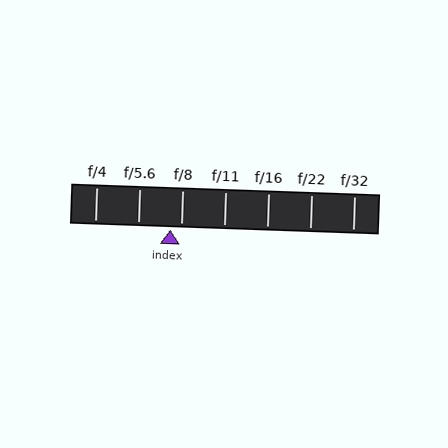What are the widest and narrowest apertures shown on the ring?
The widest aperture shown is f/4 and the narrowest is f/32.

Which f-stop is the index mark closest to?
The index mark is closest to f/8.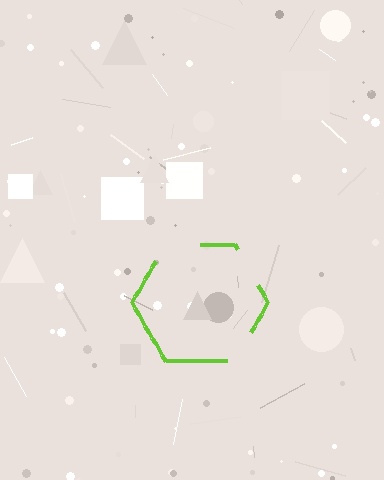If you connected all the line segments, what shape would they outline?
They would outline a hexagon.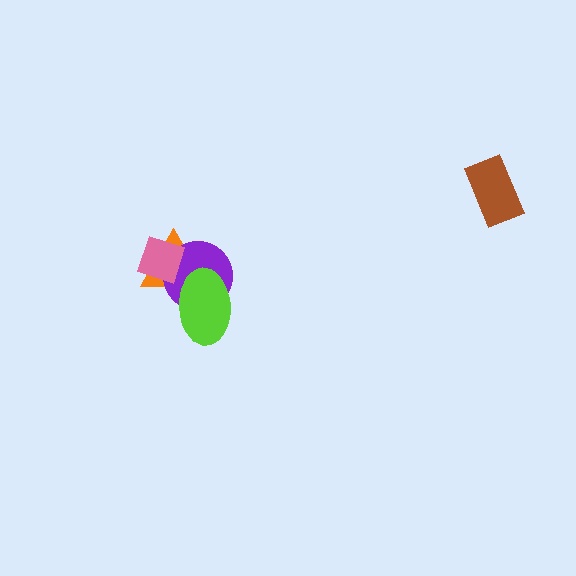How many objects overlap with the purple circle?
3 objects overlap with the purple circle.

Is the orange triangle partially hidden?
Yes, it is partially covered by another shape.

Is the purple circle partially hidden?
Yes, it is partially covered by another shape.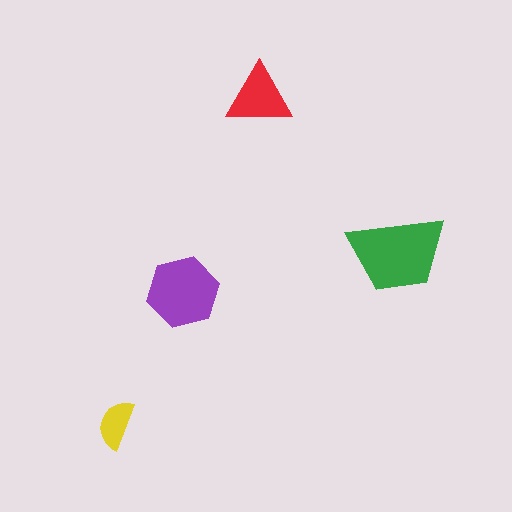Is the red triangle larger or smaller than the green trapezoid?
Smaller.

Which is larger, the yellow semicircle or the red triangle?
The red triangle.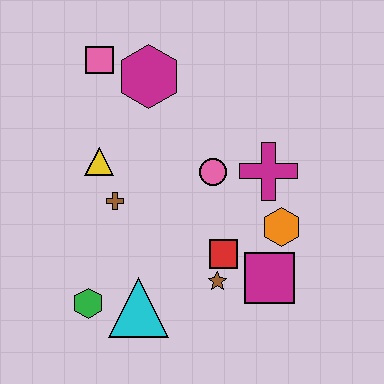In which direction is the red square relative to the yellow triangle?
The red square is to the right of the yellow triangle.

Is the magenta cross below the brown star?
No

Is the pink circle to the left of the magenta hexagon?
No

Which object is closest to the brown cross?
The yellow triangle is closest to the brown cross.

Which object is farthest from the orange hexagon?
The pink square is farthest from the orange hexagon.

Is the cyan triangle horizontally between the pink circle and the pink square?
Yes